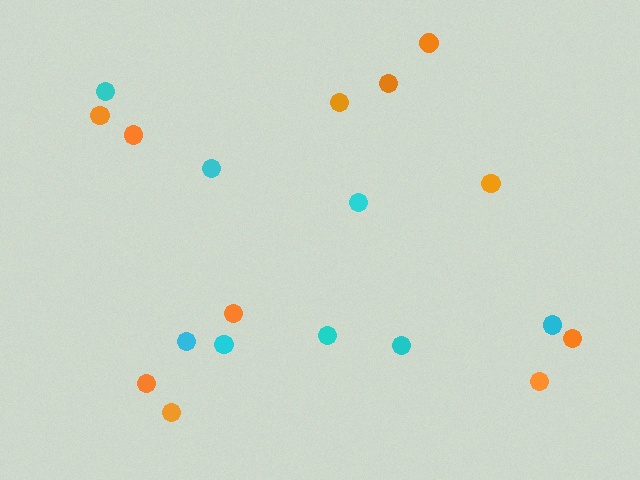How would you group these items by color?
There are 2 groups: one group of orange circles (11) and one group of cyan circles (8).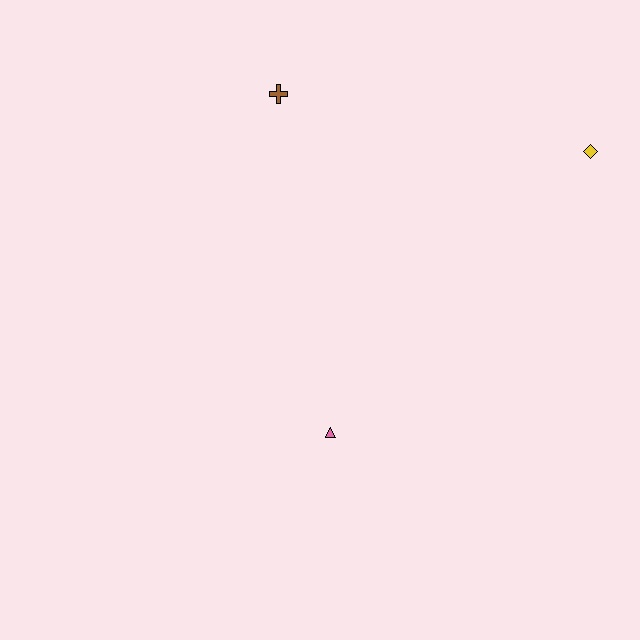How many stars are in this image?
There are no stars.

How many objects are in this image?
There are 3 objects.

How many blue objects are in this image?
There are no blue objects.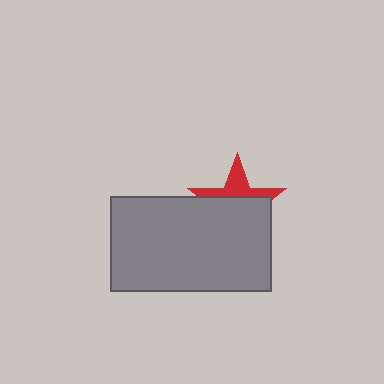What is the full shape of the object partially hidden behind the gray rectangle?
The partially hidden object is a red star.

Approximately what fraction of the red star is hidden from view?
Roughly 64% of the red star is hidden behind the gray rectangle.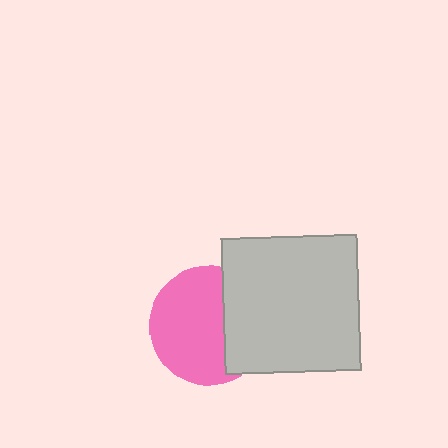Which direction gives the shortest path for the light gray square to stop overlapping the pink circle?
Moving right gives the shortest separation.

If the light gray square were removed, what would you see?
You would see the complete pink circle.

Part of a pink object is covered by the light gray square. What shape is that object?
It is a circle.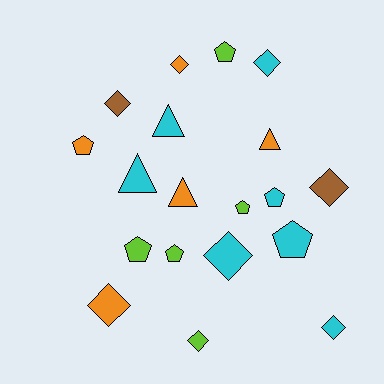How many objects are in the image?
There are 19 objects.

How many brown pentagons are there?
There are no brown pentagons.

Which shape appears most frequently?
Diamond, with 8 objects.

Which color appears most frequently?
Cyan, with 7 objects.